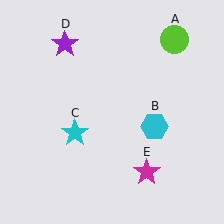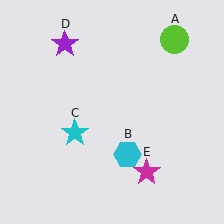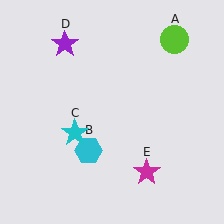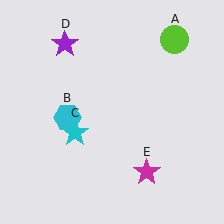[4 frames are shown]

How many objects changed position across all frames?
1 object changed position: cyan hexagon (object B).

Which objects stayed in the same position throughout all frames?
Lime circle (object A) and cyan star (object C) and purple star (object D) and magenta star (object E) remained stationary.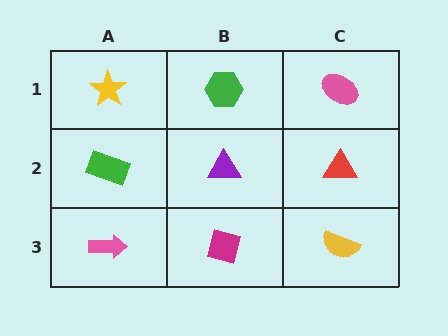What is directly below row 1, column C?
A red triangle.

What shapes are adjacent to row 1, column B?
A purple triangle (row 2, column B), a yellow star (row 1, column A), a pink ellipse (row 1, column C).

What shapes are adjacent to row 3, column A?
A green rectangle (row 2, column A), a magenta square (row 3, column B).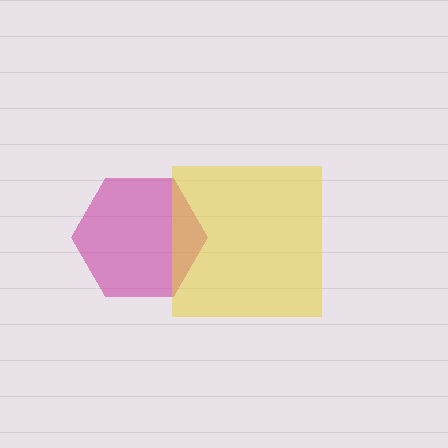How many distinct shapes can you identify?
There are 2 distinct shapes: a magenta hexagon, a yellow square.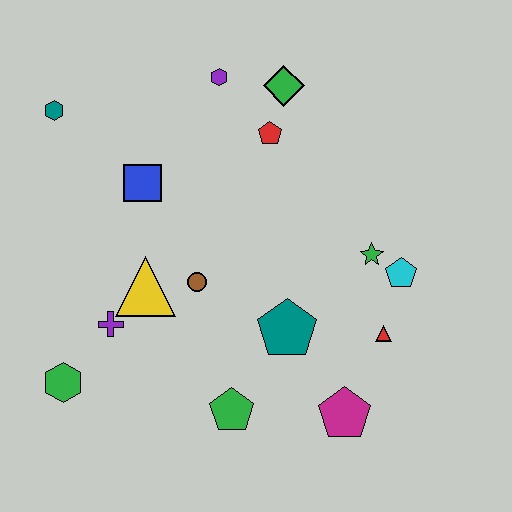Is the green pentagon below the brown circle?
Yes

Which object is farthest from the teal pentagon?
The teal hexagon is farthest from the teal pentagon.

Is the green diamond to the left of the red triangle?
Yes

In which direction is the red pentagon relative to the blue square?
The red pentagon is to the right of the blue square.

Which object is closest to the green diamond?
The red pentagon is closest to the green diamond.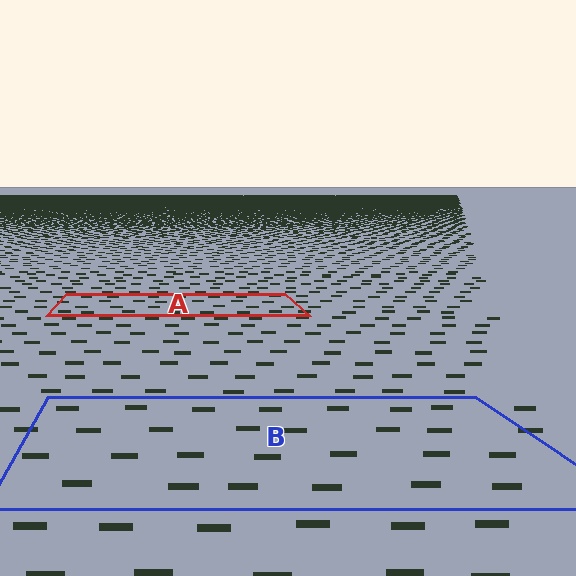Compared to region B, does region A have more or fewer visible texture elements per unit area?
Region A has more texture elements per unit area — they are packed more densely because it is farther away.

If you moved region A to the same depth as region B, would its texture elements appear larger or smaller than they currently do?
They would appear larger. At a closer depth, the same texture elements are projected at a bigger on-screen size.